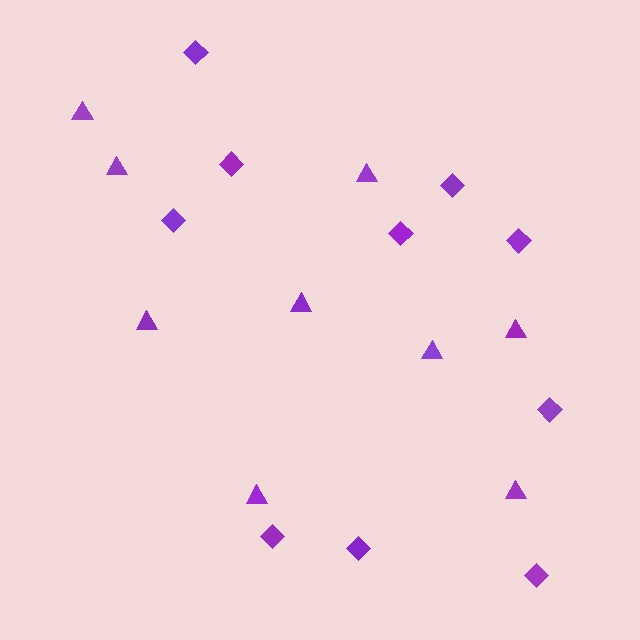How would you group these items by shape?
There are 2 groups: one group of diamonds (10) and one group of triangles (9).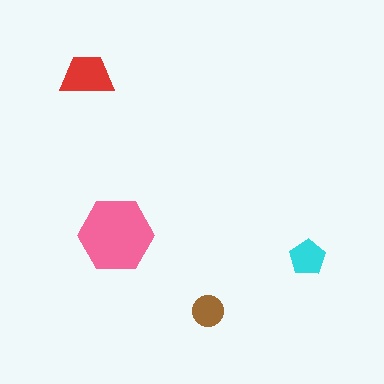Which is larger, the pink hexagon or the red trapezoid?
The pink hexagon.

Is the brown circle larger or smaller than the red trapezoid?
Smaller.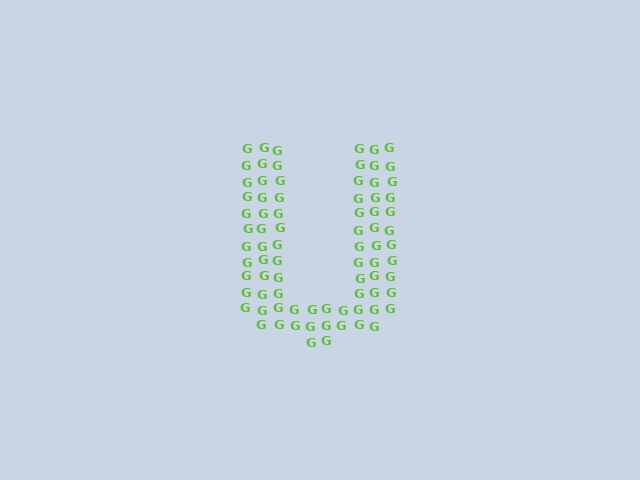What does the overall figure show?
The overall figure shows the letter U.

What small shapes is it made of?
It is made of small letter G's.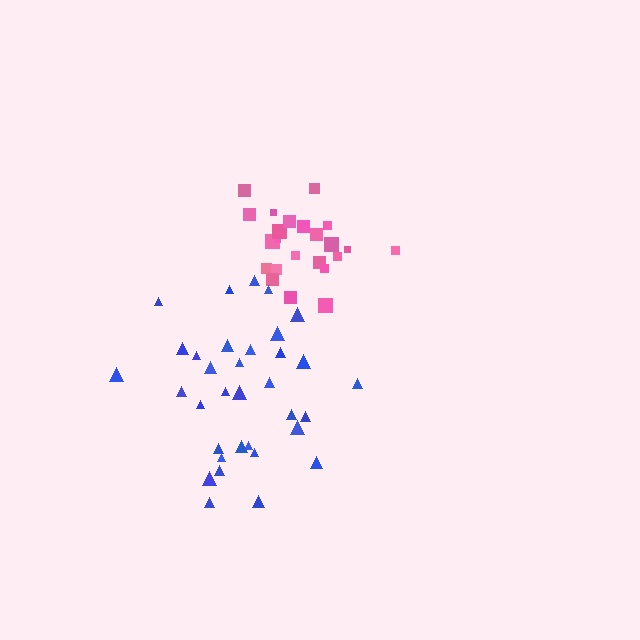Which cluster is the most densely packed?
Pink.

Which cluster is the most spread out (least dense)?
Blue.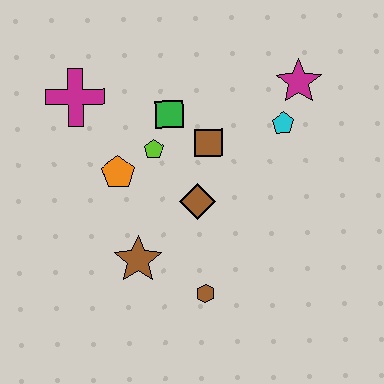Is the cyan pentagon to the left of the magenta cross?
No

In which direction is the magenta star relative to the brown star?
The magenta star is above the brown star.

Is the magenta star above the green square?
Yes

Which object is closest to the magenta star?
The cyan pentagon is closest to the magenta star.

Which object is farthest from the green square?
The brown hexagon is farthest from the green square.